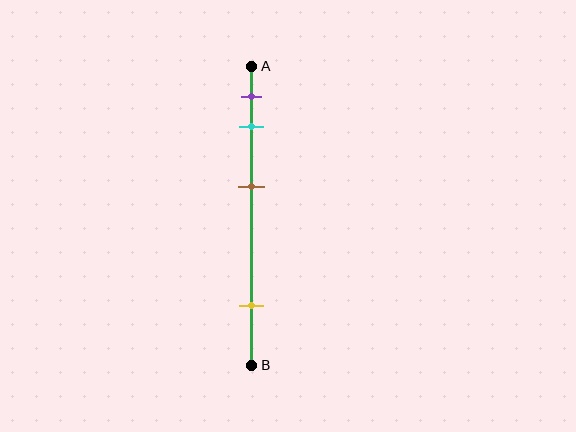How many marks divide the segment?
There are 4 marks dividing the segment.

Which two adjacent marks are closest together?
The purple and cyan marks are the closest adjacent pair.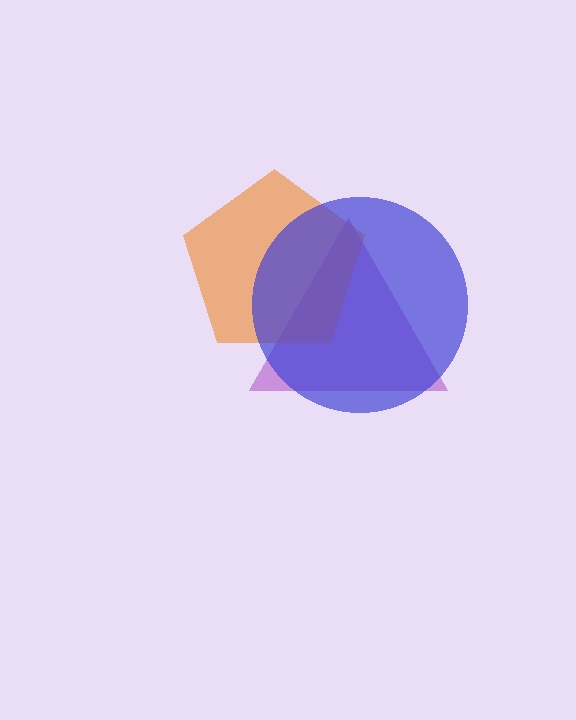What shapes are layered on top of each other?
The layered shapes are: a purple triangle, an orange pentagon, a blue circle.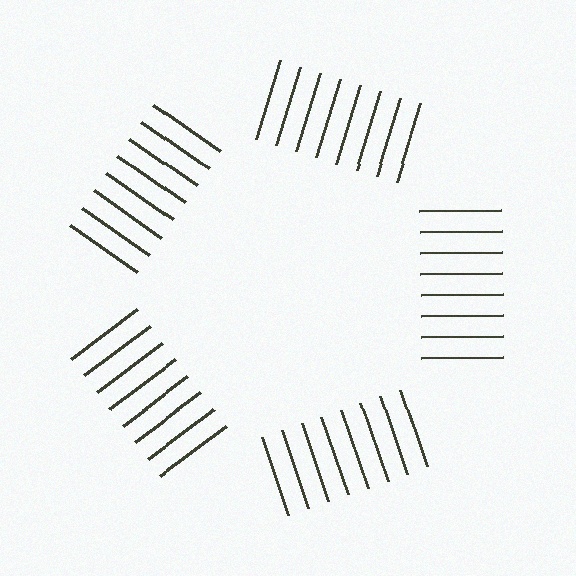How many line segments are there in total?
40 — 8 along each of the 5 edges.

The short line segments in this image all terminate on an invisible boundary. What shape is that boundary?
An illusory pentagon — the line segments terminate on its edges but no continuous stroke is drawn.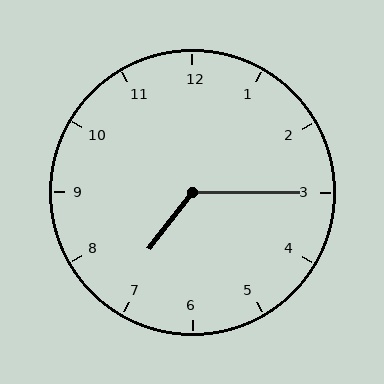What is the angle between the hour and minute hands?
Approximately 128 degrees.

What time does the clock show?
7:15.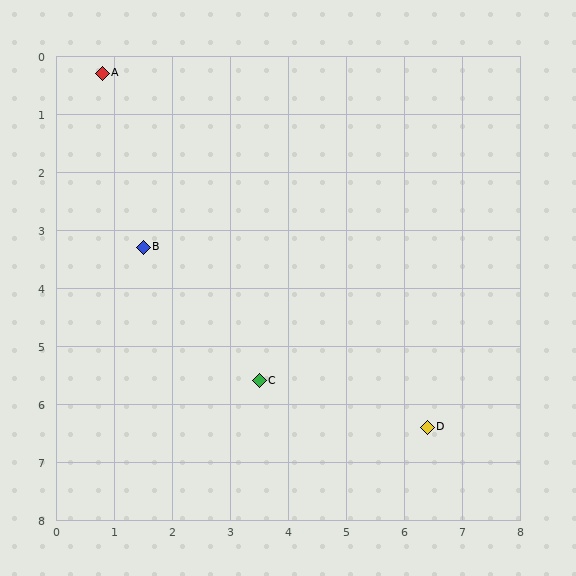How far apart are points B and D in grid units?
Points B and D are about 5.8 grid units apart.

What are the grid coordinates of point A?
Point A is at approximately (0.8, 0.3).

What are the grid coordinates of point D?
Point D is at approximately (6.4, 6.4).